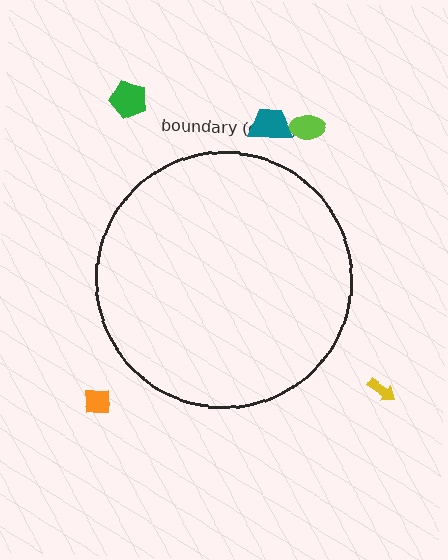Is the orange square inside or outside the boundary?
Outside.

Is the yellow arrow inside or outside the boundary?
Outside.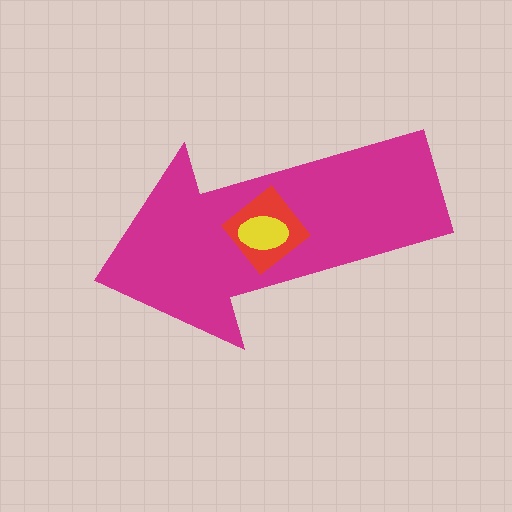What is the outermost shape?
The magenta arrow.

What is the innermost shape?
The yellow ellipse.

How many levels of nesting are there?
3.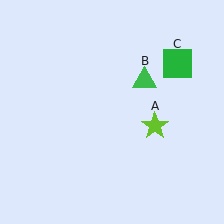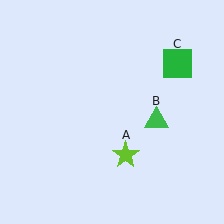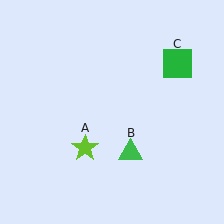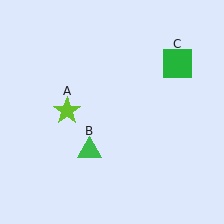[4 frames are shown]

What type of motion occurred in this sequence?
The lime star (object A), green triangle (object B) rotated clockwise around the center of the scene.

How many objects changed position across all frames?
2 objects changed position: lime star (object A), green triangle (object B).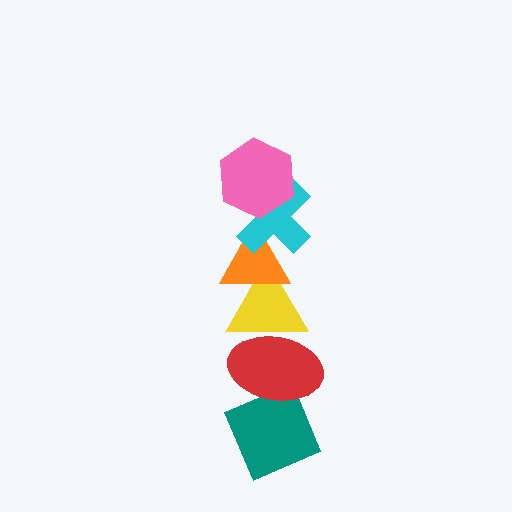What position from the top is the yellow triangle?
The yellow triangle is 4th from the top.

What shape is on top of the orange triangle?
The cyan cross is on top of the orange triangle.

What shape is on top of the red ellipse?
The yellow triangle is on top of the red ellipse.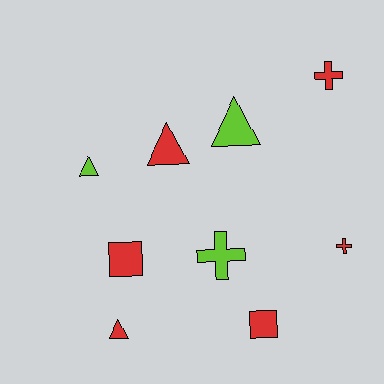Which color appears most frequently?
Red, with 6 objects.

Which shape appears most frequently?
Triangle, with 4 objects.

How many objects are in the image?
There are 9 objects.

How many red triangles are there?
There are 2 red triangles.